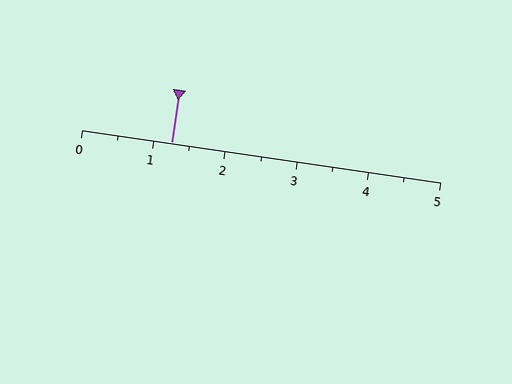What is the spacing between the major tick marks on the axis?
The major ticks are spaced 1 apart.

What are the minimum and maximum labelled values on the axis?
The axis runs from 0 to 5.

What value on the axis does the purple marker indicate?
The marker indicates approximately 1.2.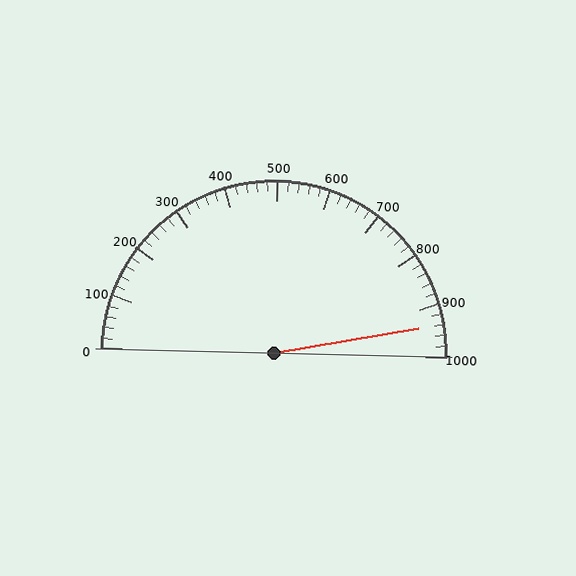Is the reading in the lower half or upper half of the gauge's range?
The reading is in the upper half of the range (0 to 1000).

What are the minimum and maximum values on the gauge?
The gauge ranges from 0 to 1000.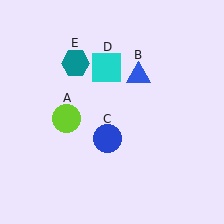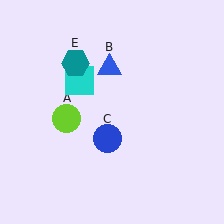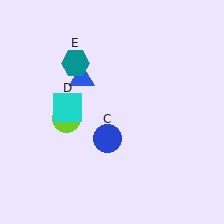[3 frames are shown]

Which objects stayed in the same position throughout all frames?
Lime circle (object A) and blue circle (object C) and teal hexagon (object E) remained stationary.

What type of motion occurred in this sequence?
The blue triangle (object B), cyan square (object D) rotated counterclockwise around the center of the scene.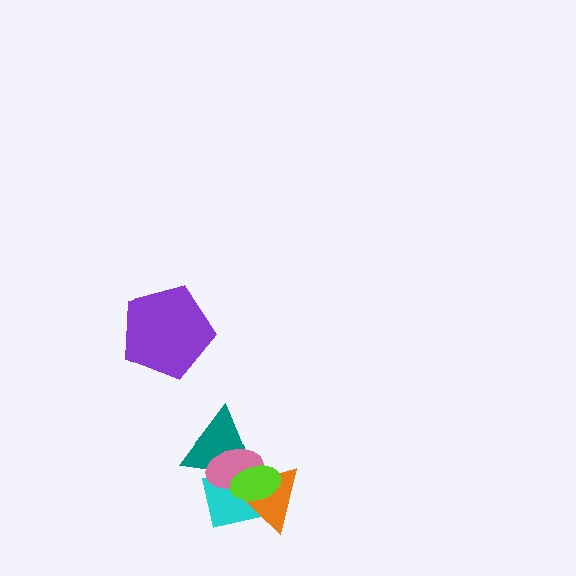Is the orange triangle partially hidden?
Yes, it is partially covered by another shape.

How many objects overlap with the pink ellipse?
4 objects overlap with the pink ellipse.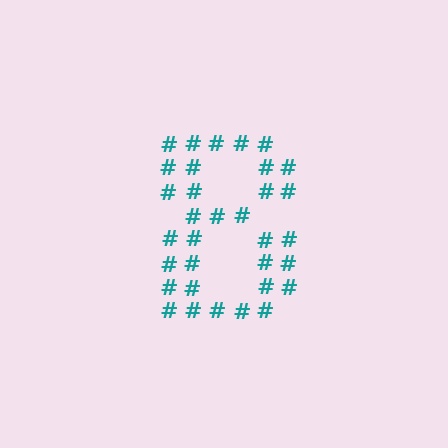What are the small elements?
The small elements are hash symbols.